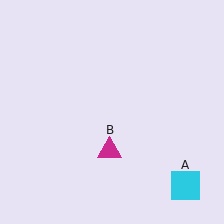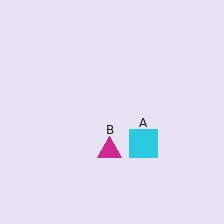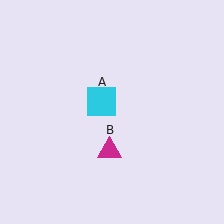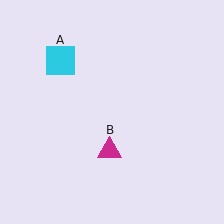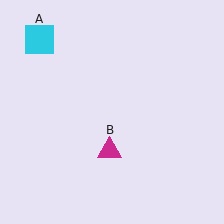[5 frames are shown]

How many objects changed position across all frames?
1 object changed position: cyan square (object A).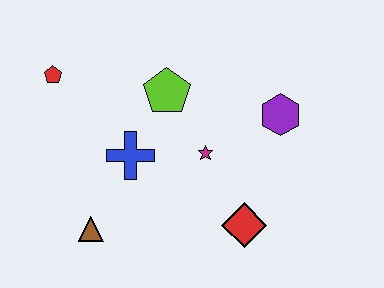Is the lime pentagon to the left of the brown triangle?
No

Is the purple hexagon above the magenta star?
Yes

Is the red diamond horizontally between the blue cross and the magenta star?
No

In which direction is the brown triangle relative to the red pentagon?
The brown triangle is below the red pentagon.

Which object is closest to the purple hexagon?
The magenta star is closest to the purple hexagon.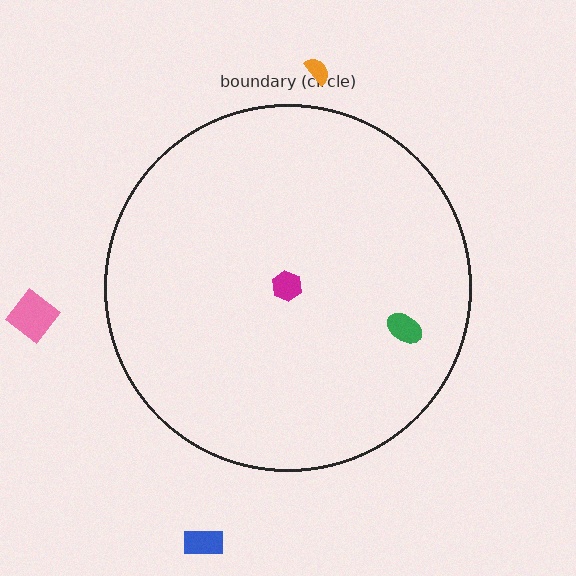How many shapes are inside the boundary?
2 inside, 3 outside.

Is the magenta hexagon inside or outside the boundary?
Inside.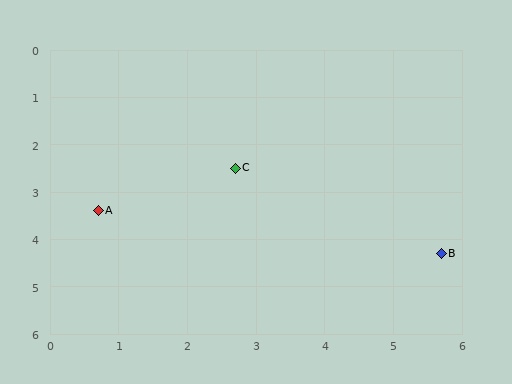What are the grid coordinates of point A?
Point A is at approximately (0.7, 3.4).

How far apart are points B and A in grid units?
Points B and A are about 5.1 grid units apart.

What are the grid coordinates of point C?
Point C is at approximately (2.7, 2.5).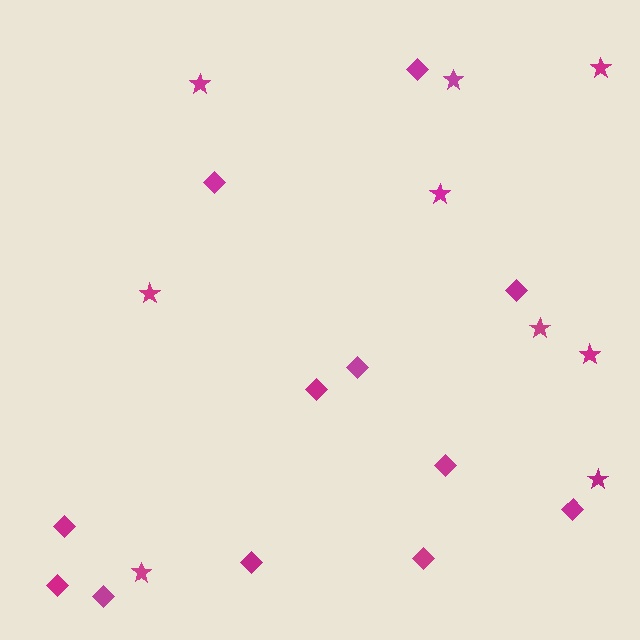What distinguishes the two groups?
There are 2 groups: one group of stars (9) and one group of diamonds (12).